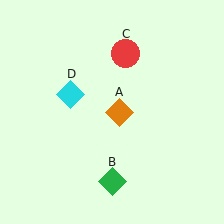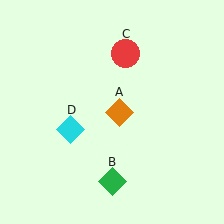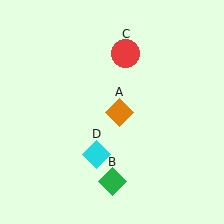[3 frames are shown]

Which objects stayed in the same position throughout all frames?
Orange diamond (object A) and green diamond (object B) and red circle (object C) remained stationary.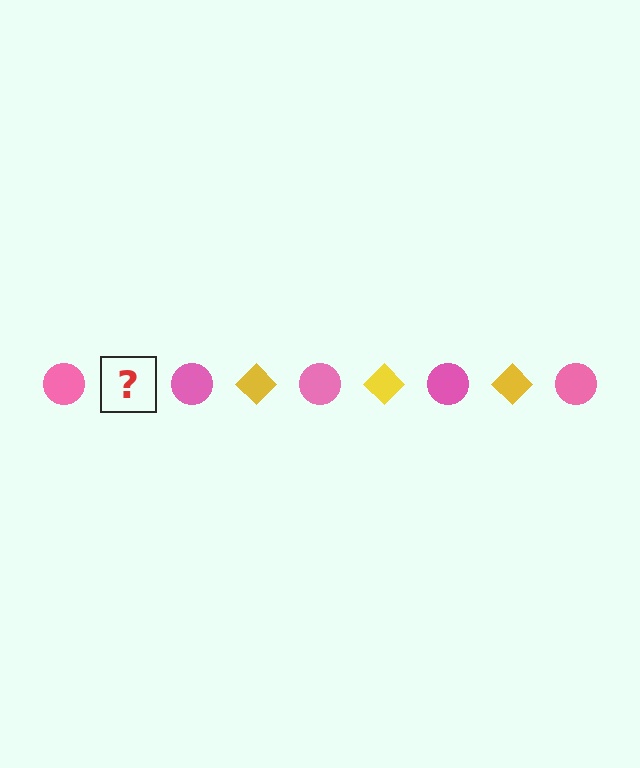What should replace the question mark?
The question mark should be replaced with a yellow diamond.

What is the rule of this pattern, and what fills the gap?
The rule is that the pattern alternates between pink circle and yellow diamond. The gap should be filled with a yellow diamond.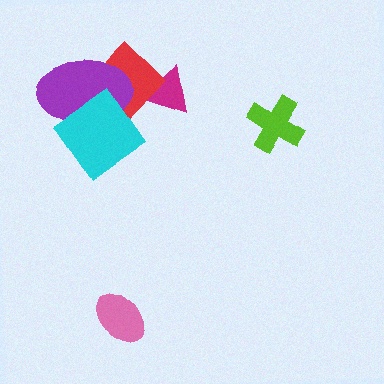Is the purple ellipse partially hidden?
Yes, it is partially covered by another shape.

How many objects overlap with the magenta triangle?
1 object overlaps with the magenta triangle.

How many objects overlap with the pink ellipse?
0 objects overlap with the pink ellipse.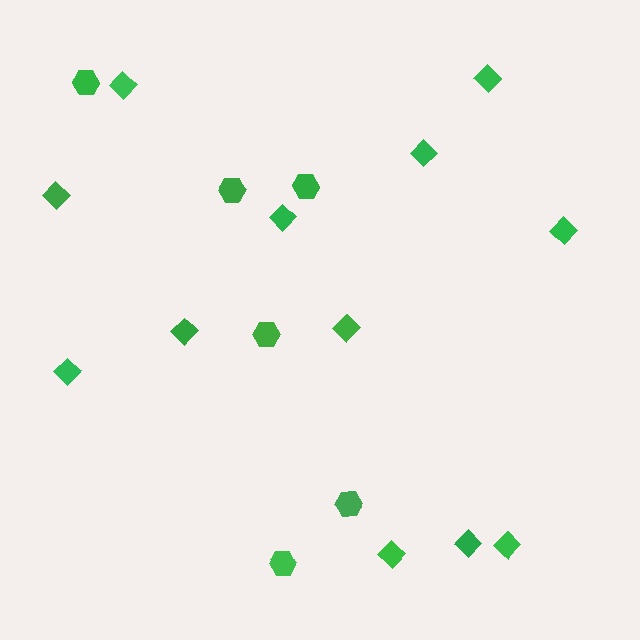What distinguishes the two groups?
There are 2 groups: one group of diamonds (12) and one group of hexagons (6).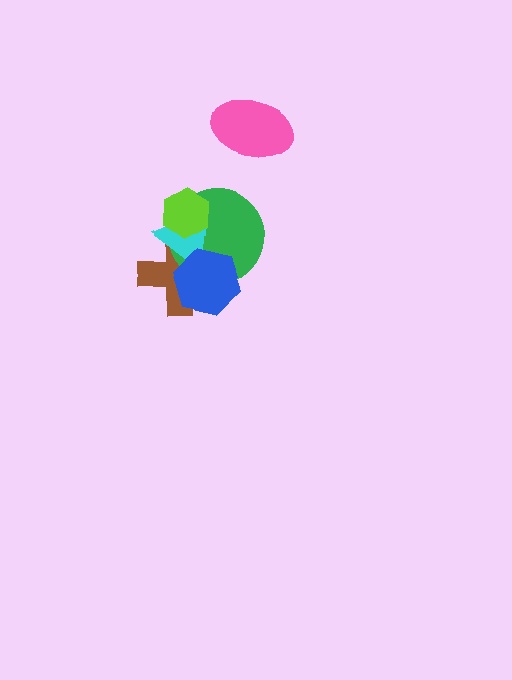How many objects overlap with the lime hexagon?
2 objects overlap with the lime hexagon.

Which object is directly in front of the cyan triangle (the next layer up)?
The lime hexagon is directly in front of the cyan triangle.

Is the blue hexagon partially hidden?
No, no other shape covers it.